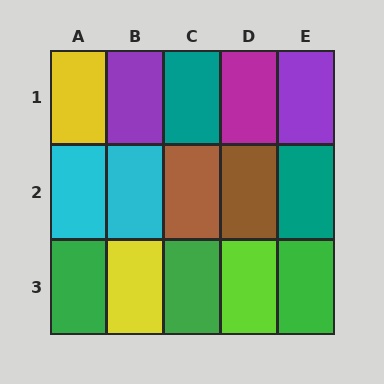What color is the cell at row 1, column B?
Purple.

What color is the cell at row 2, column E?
Teal.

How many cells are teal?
2 cells are teal.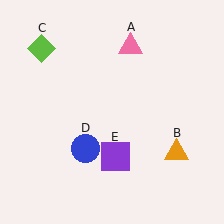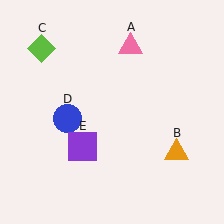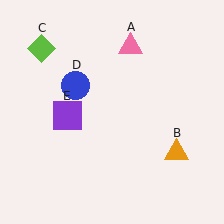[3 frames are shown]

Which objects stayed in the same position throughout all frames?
Pink triangle (object A) and orange triangle (object B) and lime diamond (object C) remained stationary.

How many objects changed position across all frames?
2 objects changed position: blue circle (object D), purple square (object E).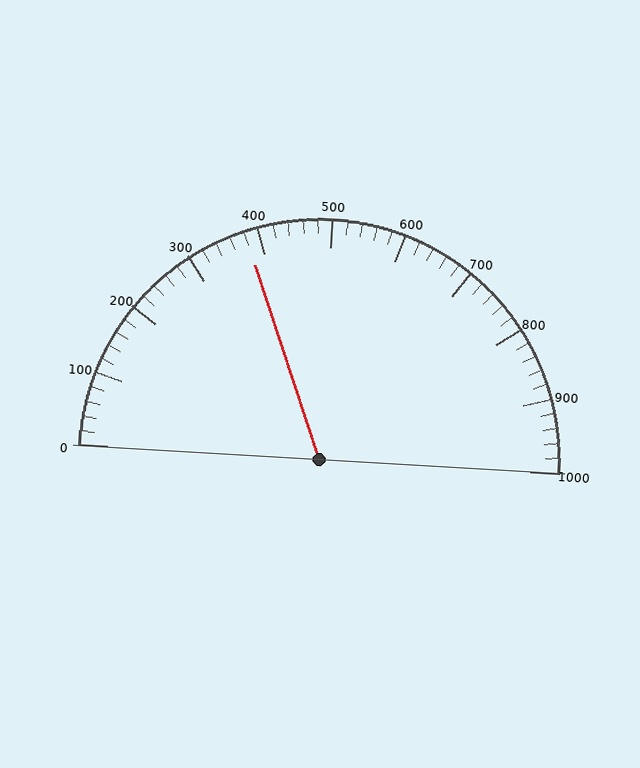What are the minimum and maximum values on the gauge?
The gauge ranges from 0 to 1000.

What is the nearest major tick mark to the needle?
The nearest major tick mark is 400.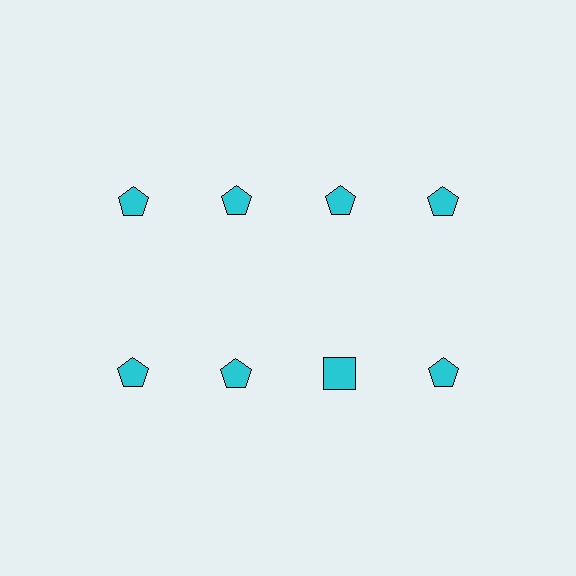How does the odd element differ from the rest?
It has a different shape: square instead of pentagon.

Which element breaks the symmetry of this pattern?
The cyan square in the second row, center column breaks the symmetry. All other shapes are cyan pentagons.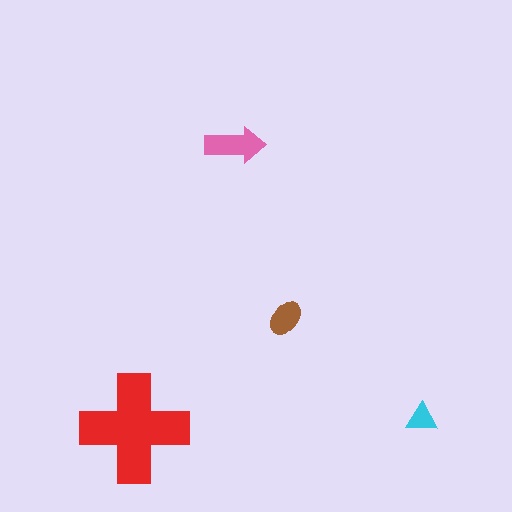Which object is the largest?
The red cross.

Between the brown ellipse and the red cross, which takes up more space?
The red cross.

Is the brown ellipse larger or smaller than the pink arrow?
Smaller.